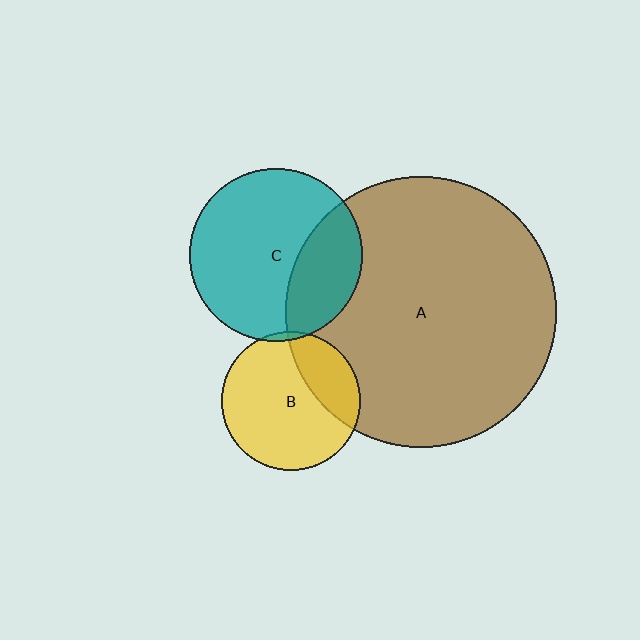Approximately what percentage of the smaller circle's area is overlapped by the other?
Approximately 25%.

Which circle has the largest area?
Circle A (brown).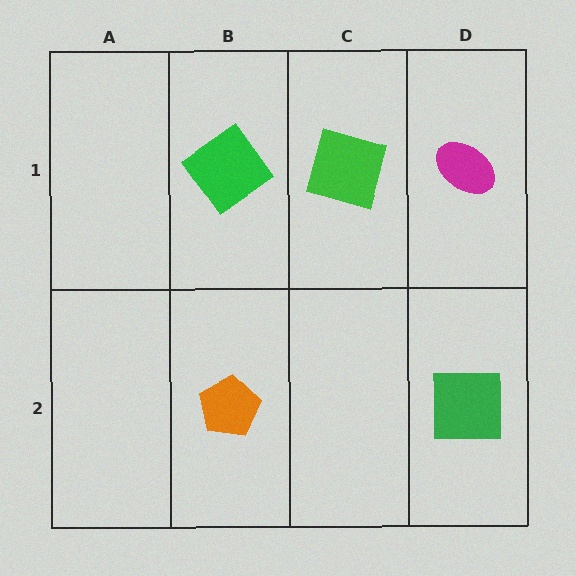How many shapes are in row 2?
2 shapes.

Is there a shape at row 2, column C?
No, that cell is empty.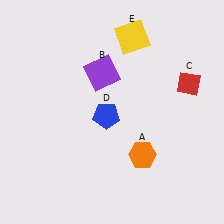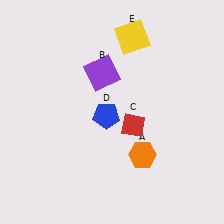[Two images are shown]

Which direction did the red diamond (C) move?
The red diamond (C) moved left.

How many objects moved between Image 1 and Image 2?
1 object moved between the two images.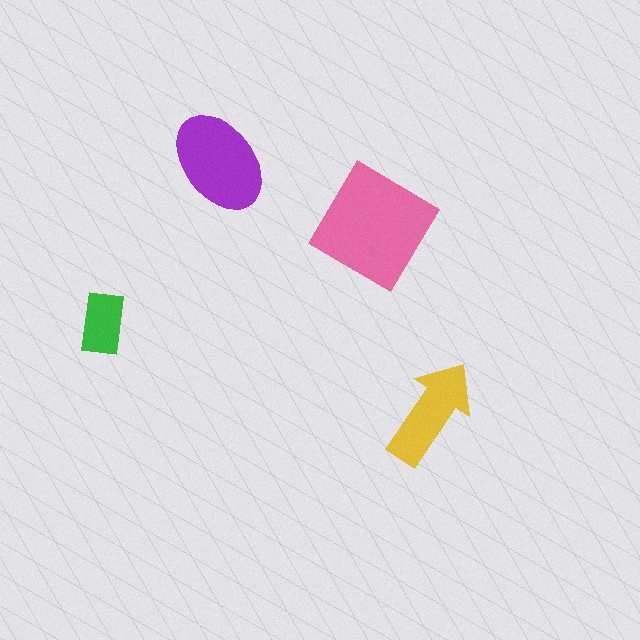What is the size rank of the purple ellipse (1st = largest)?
2nd.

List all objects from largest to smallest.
The pink diamond, the purple ellipse, the yellow arrow, the green rectangle.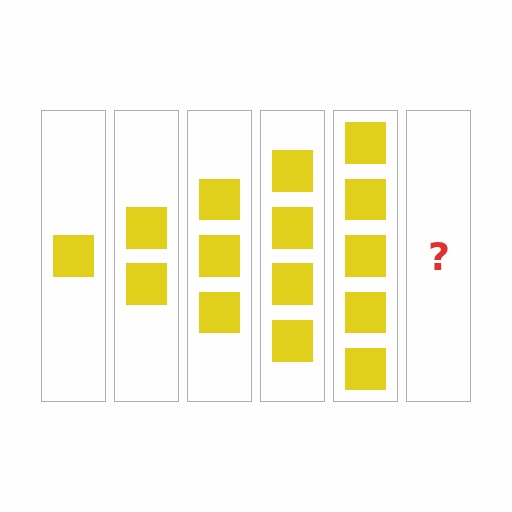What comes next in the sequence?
The next element should be 6 squares.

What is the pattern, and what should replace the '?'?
The pattern is that each step adds one more square. The '?' should be 6 squares.